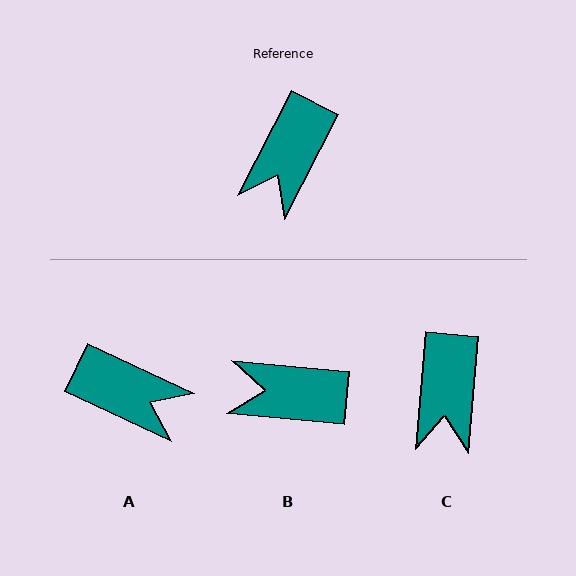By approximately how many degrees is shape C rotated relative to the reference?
Approximately 22 degrees counter-clockwise.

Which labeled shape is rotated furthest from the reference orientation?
A, about 92 degrees away.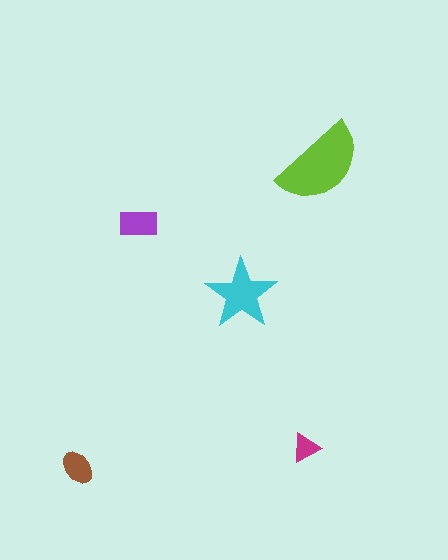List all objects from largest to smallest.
The lime semicircle, the cyan star, the purple rectangle, the brown ellipse, the magenta triangle.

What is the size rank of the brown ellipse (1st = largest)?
4th.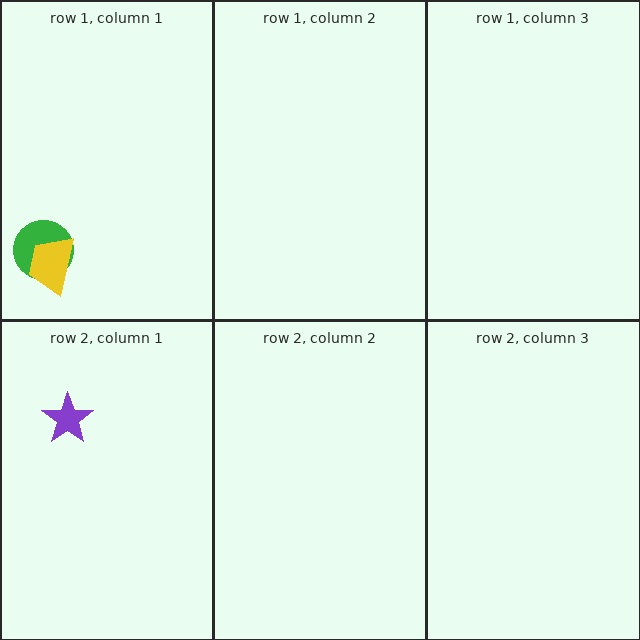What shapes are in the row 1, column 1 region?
The green circle, the yellow trapezoid.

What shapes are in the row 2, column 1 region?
The purple star.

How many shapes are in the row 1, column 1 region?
2.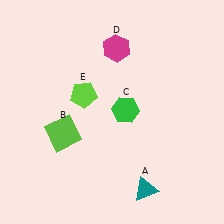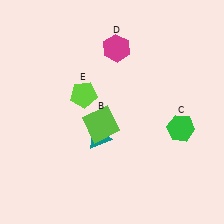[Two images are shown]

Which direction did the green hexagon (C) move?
The green hexagon (C) moved right.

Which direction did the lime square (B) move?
The lime square (B) moved right.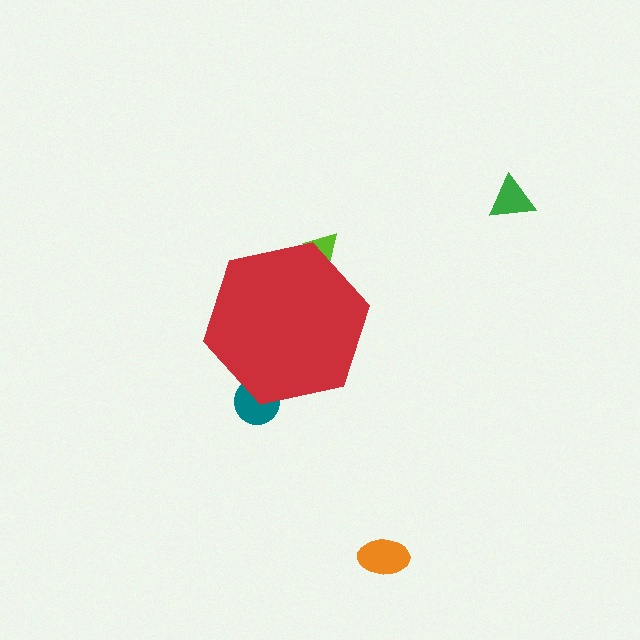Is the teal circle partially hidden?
Yes, the teal circle is partially hidden behind the red hexagon.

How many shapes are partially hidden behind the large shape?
2 shapes are partially hidden.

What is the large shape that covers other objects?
A red hexagon.